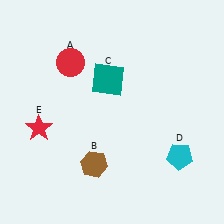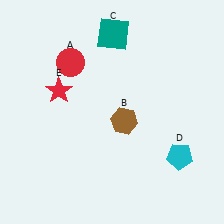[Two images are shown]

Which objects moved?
The objects that moved are: the brown hexagon (B), the teal square (C), the red star (E).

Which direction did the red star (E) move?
The red star (E) moved up.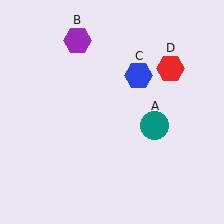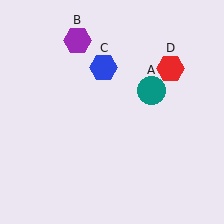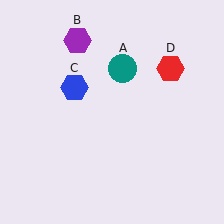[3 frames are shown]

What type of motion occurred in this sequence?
The teal circle (object A), blue hexagon (object C) rotated counterclockwise around the center of the scene.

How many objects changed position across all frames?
2 objects changed position: teal circle (object A), blue hexagon (object C).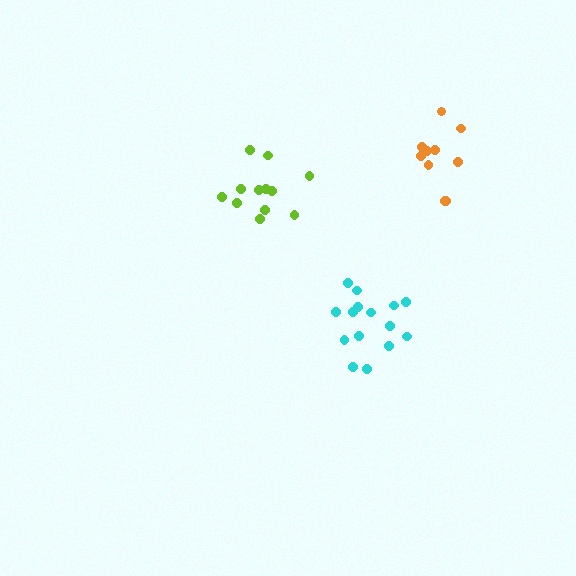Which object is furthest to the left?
The lime cluster is leftmost.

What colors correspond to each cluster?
The clusters are colored: cyan, orange, lime.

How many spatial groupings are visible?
There are 3 spatial groupings.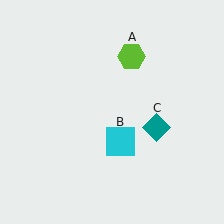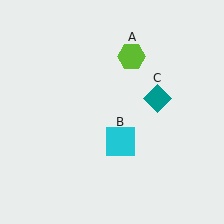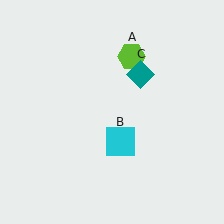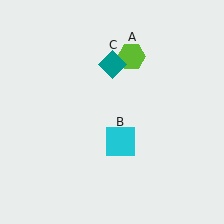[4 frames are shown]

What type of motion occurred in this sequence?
The teal diamond (object C) rotated counterclockwise around the center of the scene.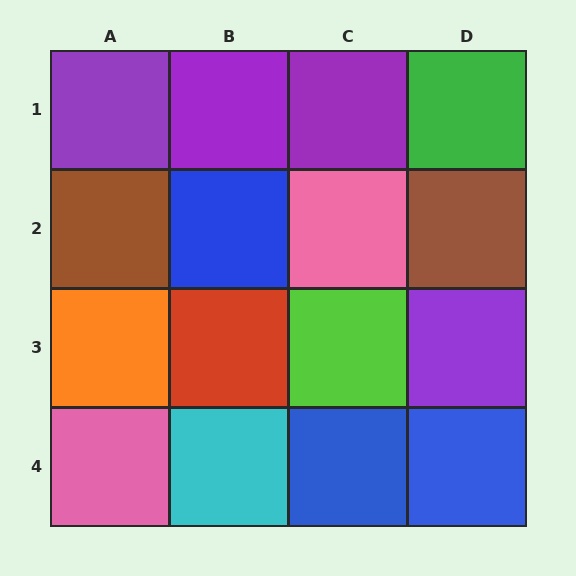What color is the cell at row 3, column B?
Red.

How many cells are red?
1 cell is red.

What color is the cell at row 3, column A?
Orange.